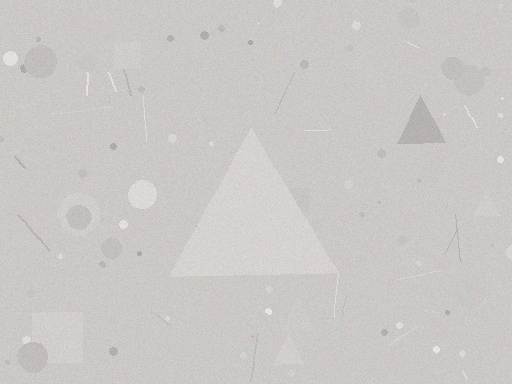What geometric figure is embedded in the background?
A triangle is embedded in the background.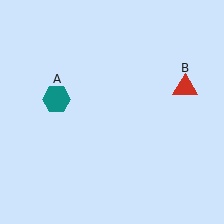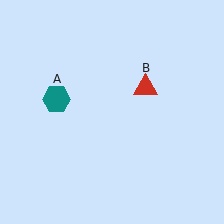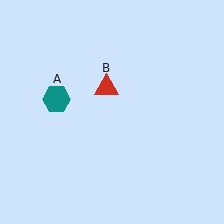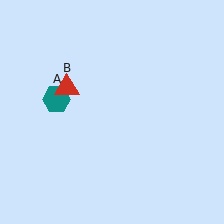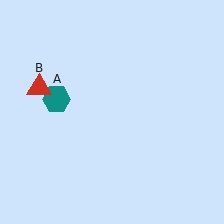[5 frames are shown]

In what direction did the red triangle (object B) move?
The red triangle (object B) moved left.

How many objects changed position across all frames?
1 object changed position: red triangle (object B).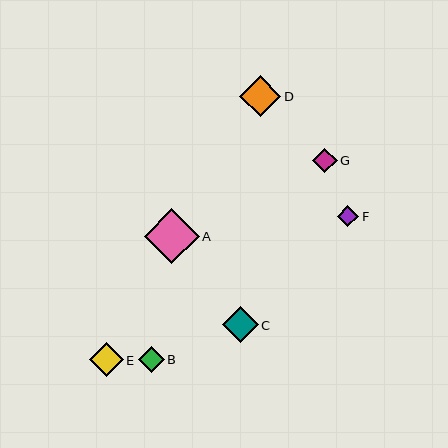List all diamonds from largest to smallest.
From largest to smallest: A, D, C, E, B, G, F.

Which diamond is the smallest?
Diamond F is the smallest with a size of approximately 21 pixels.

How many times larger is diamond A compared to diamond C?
Diamond A is approximately 1.5 times the size of diamond C.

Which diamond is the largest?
Diamond A is the largest with a size of approximately 54 pixels.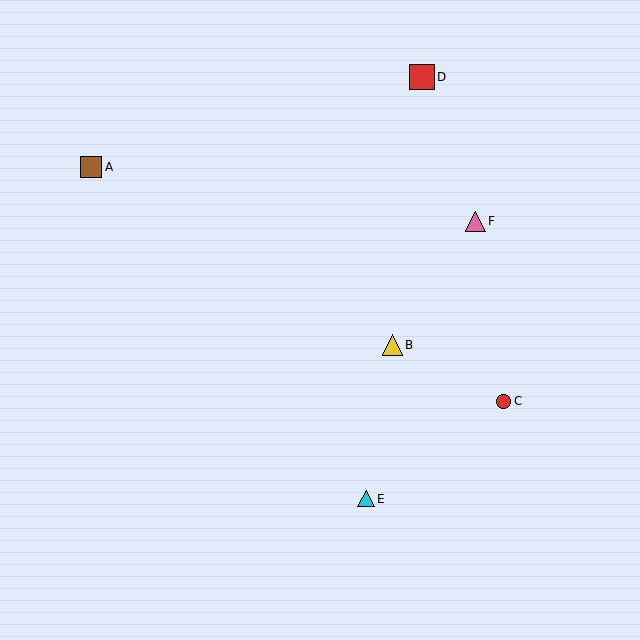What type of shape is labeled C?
Shape C is a red circle.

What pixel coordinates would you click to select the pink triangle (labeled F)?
Click at (475, 221) to select the pink triangle F.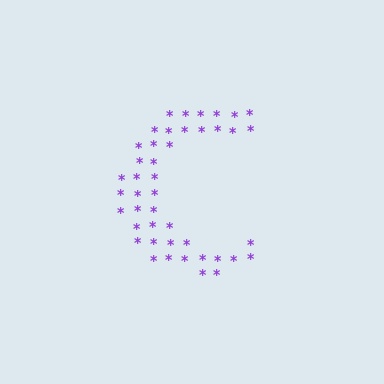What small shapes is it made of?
It is made of small asterisks.